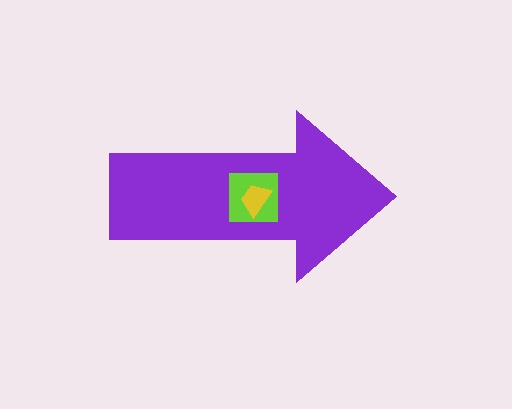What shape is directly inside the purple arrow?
The lime square.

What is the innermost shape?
The yellow trapezoid.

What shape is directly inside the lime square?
The yellow trapezoid.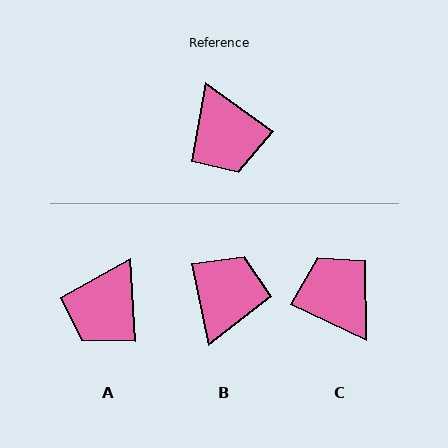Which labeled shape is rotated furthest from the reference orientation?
C, about 170 degrees away.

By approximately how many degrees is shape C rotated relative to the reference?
Approximately 170 degrees clockwise.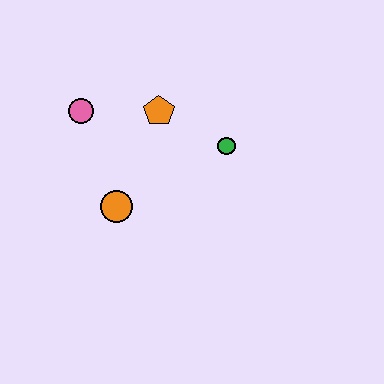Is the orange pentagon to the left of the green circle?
Yes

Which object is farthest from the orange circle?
The green circle is farthest from the orange circle.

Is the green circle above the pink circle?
No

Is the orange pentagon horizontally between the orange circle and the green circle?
Yes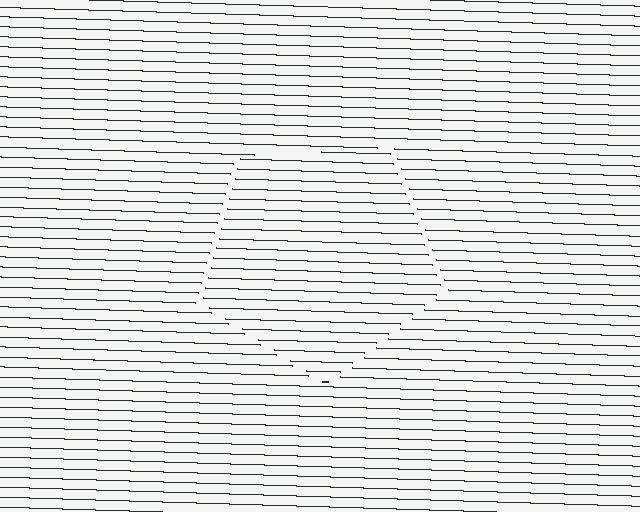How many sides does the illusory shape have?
5 sides — the line-ends trace a pentagon.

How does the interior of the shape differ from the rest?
The interior of the shape contains the same grating, shifted by half a period — the contour is defined by the phase discontinuity where line-ends from the inner and outer gratings abut.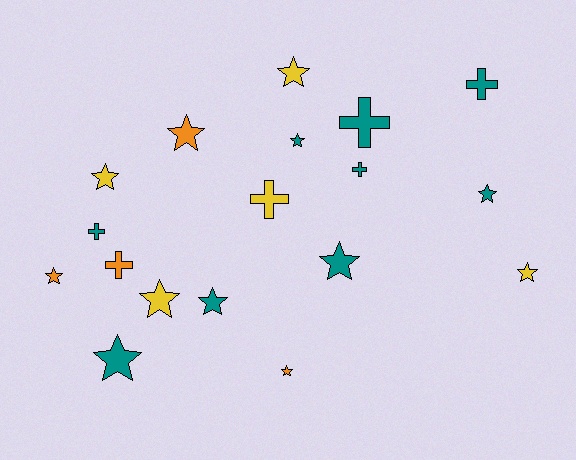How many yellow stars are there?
There are 4 yellow stars.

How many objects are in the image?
There are 18 objects.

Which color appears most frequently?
Teal, with 9 objects.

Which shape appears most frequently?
Star, with 12 objects.